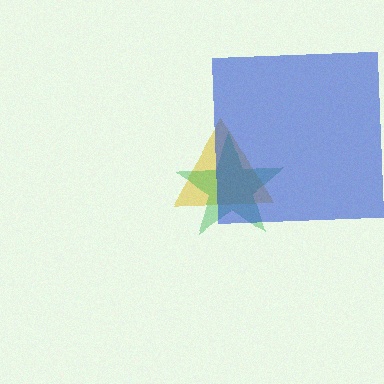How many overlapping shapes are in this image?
There are 3 overlapping shapes in the image.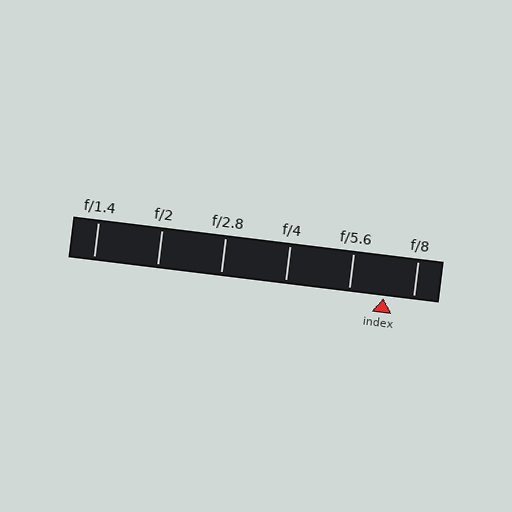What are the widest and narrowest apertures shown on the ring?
The widest aperture shown is f/1.4 and the narrowest is f/8.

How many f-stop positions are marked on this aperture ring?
There are 6 f-stop positions marked.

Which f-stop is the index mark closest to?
The index mark is closest to f/8.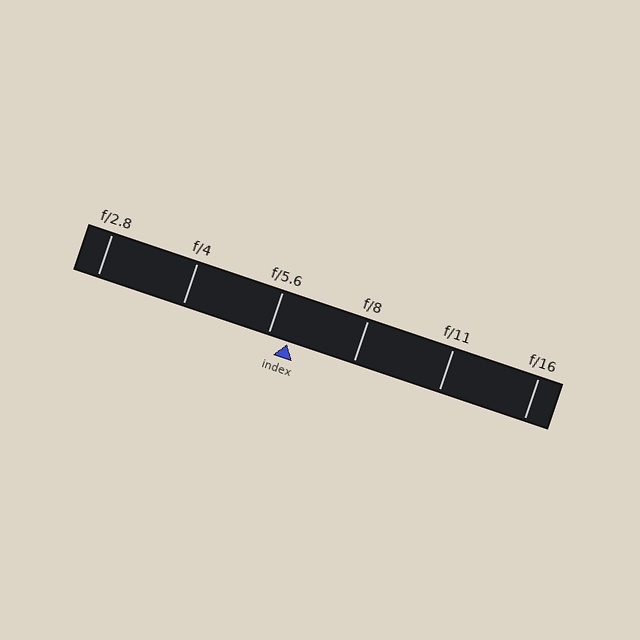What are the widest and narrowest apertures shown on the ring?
The widest aperture shown is f/2.8 and the narrowest is f/16.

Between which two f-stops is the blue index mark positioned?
The index mark is between f/5.6 and f/8.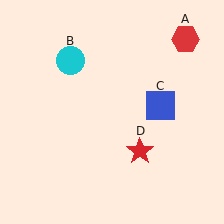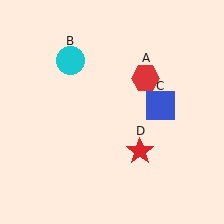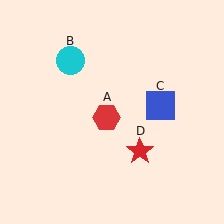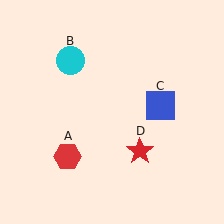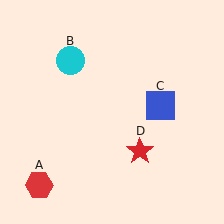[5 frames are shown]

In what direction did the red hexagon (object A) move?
The red hexagon (object A) moved down and to the left.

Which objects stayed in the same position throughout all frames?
Cyan circle (object B) and blue square (object C) and red star (object D) remained stationary.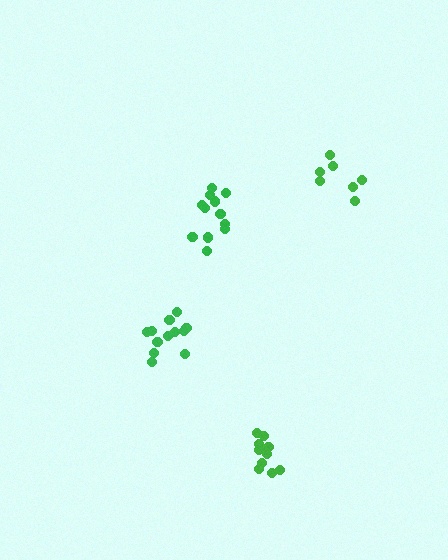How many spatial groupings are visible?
There are 4 spatial groupings.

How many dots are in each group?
Group 1: 12 dots, Group 2: 10 dots, Group 3: 7 dots, Group 4: 13 dots (42 total).